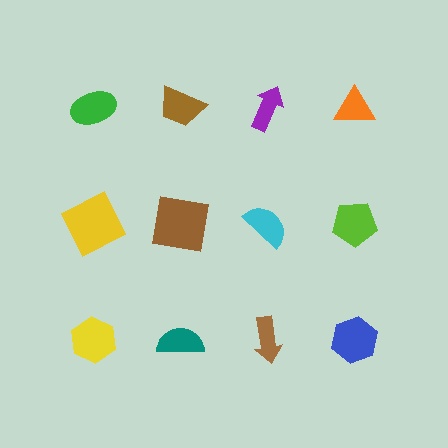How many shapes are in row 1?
4 shapes.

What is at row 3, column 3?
A brown arrow.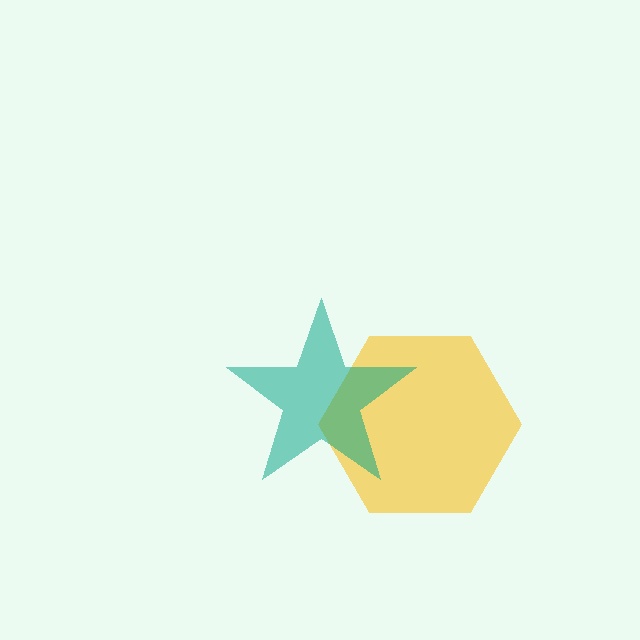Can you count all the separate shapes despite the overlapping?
Yes, there are 2 separate shapes.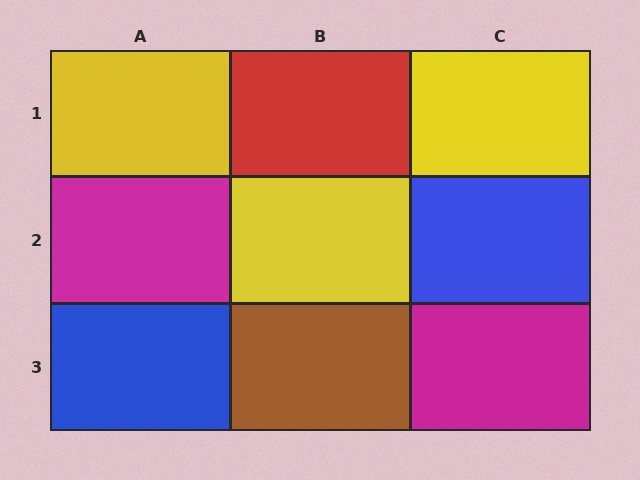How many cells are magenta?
2 cells are magenta.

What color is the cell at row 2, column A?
Magenta.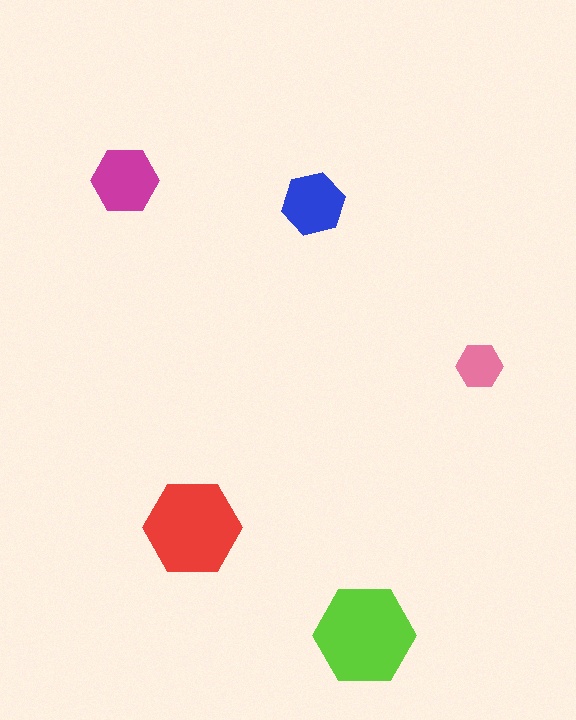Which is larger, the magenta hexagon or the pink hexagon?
The magenta one.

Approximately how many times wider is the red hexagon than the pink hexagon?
About 2 times wider.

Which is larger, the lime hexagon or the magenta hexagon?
The lime one.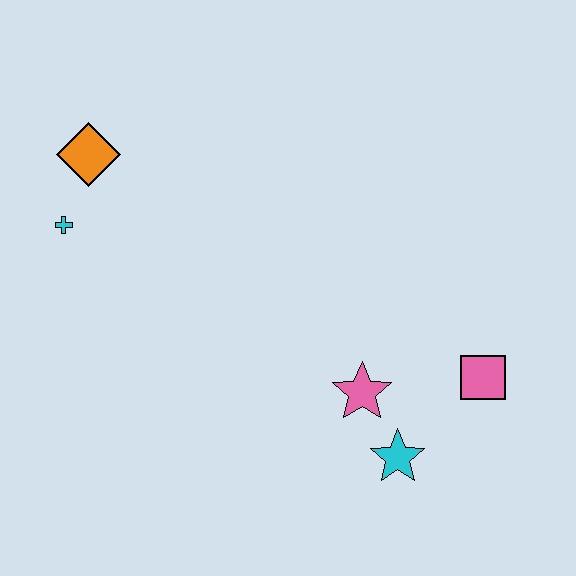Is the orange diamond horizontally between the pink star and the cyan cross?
Yes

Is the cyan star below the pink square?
Yes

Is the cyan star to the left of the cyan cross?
No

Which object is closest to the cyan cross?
The orange diamond is closest to the cyan cross.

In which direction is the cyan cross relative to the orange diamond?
The cyan cross is below the orange diamond.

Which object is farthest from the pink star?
The orange diamond is farthest from the pink star.